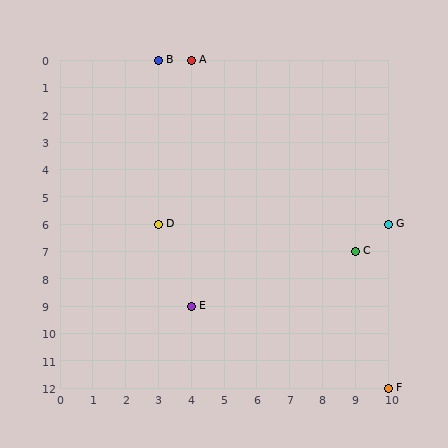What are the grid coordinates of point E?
Point E is at grid coordinates (4, 9).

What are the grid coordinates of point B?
Point B is at grid coordinates (3, 0).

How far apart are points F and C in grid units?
Points F and C are 1 column and 5 rows apart (about 5.1 grid units diagonally).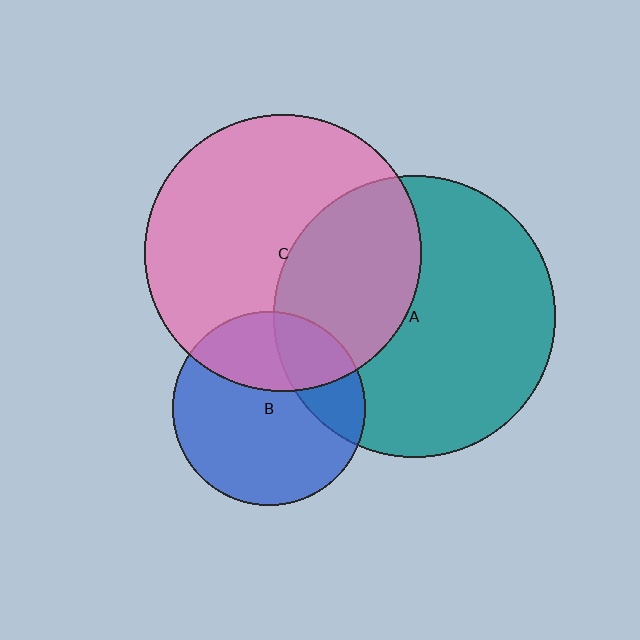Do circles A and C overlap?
Yes.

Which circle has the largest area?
Circle A (teal).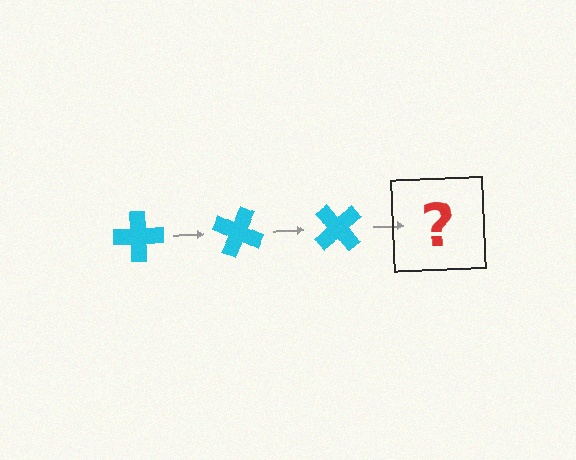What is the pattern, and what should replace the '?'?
The pattern is that the cross rotates 25 degrees each step. The '?' should be a cyan cross rotated 75 degrees.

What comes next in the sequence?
The next element should be a cyan cross rotated 75 degrees.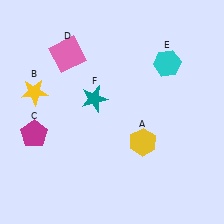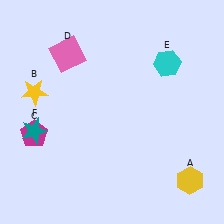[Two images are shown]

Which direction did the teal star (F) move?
The teal star (F) moved left.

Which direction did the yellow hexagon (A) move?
The yellow hexagon (A) moved right.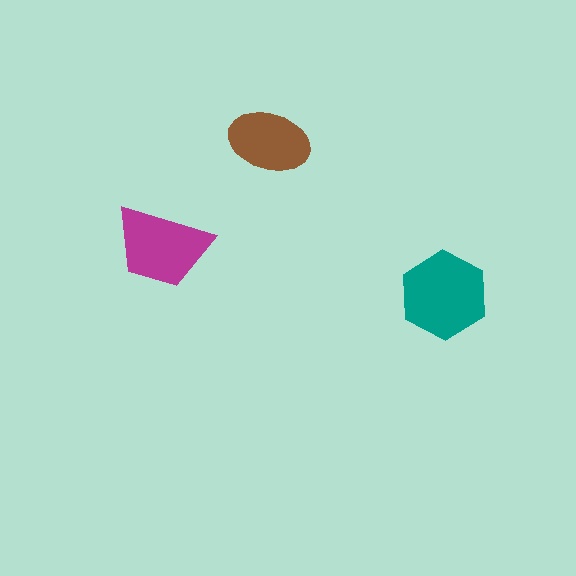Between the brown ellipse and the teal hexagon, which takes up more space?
The teal hexagon.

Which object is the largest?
The teal hexagon.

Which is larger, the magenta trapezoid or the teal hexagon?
The teal hexagon.